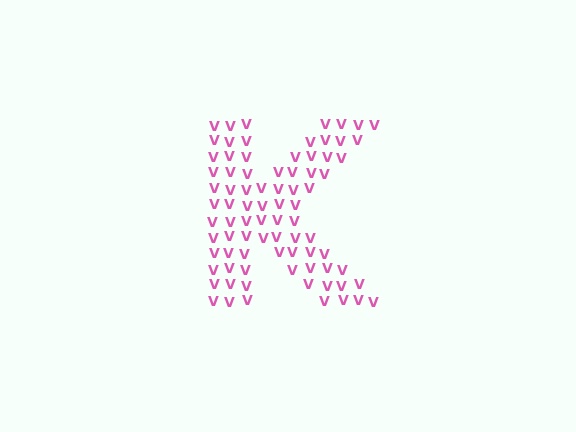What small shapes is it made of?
It is made of small letter V's.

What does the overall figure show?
The overall figure shows the letter K.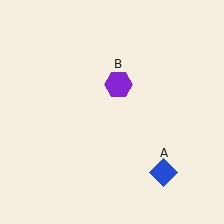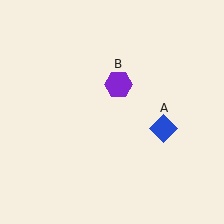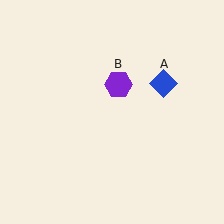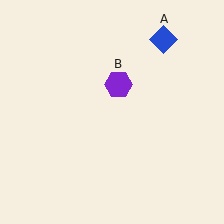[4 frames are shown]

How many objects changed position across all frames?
1 object changed position: blue diamond (object A).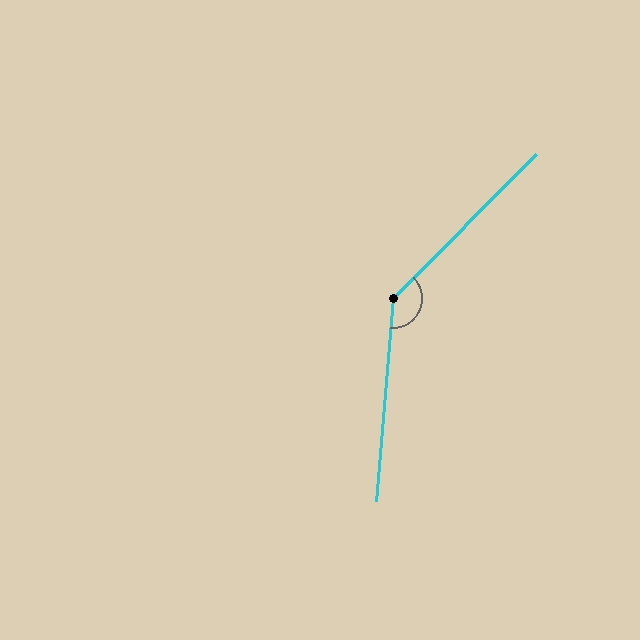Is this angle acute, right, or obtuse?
It is obtuse.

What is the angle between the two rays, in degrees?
Approximately 140 degrees.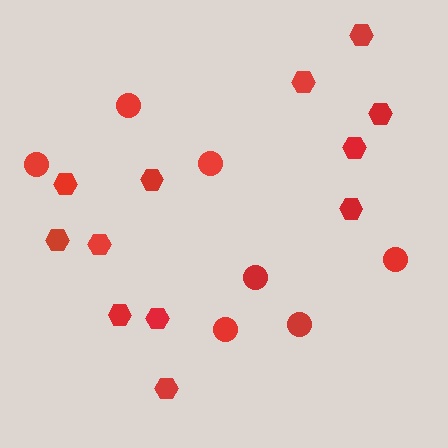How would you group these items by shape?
There are 2 groups: one group of hexagons (12) and one group of circles (7).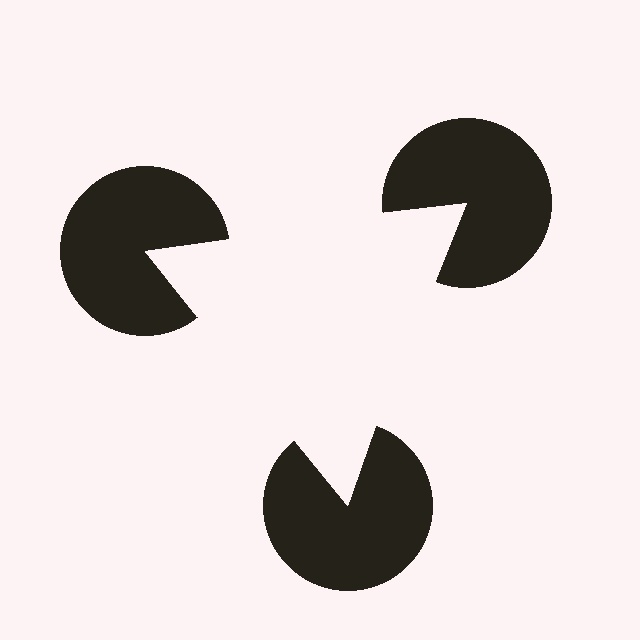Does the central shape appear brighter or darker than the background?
It typically appears slightly brighter than the background, even though no actual brightness change is drawn.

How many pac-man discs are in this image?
There are 3 — one at each vertex of the illusory triangle.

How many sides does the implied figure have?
3 sides.